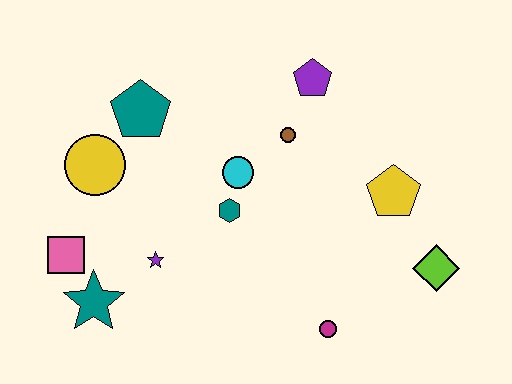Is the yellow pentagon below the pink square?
No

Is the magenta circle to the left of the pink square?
No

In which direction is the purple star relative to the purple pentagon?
The purple star is below the purple pentagon.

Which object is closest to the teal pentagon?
The yellow circle is closest to the teal pentagon.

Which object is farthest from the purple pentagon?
The teal star is farthest from the purple pentagon.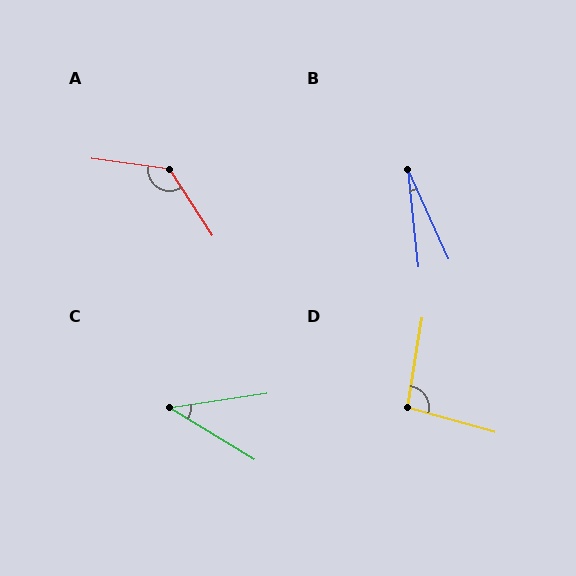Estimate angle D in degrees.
Approximately 96 degrees.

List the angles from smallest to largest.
B (18°), C (40°), D (96°), A (131°).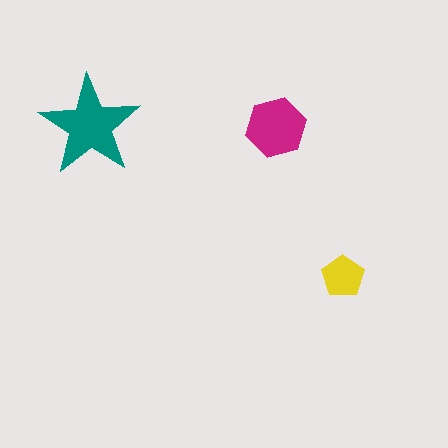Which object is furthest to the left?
The teal star is leftmost.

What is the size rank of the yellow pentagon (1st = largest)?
3rd.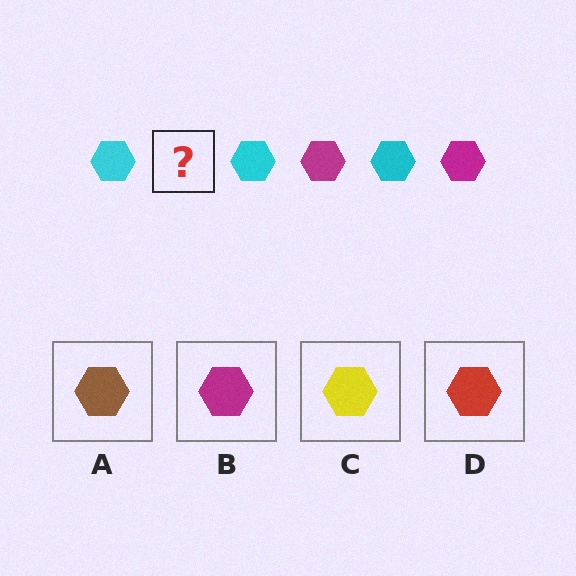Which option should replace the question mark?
Option B.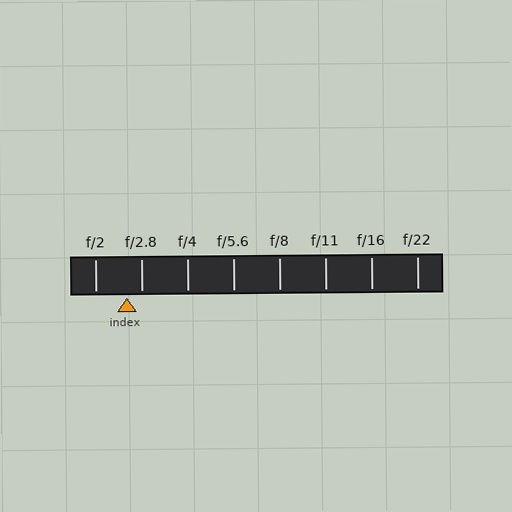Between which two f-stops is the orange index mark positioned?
The index mark is between f/2 and f/2.8.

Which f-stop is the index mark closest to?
The index mark is closest to f/2.8.